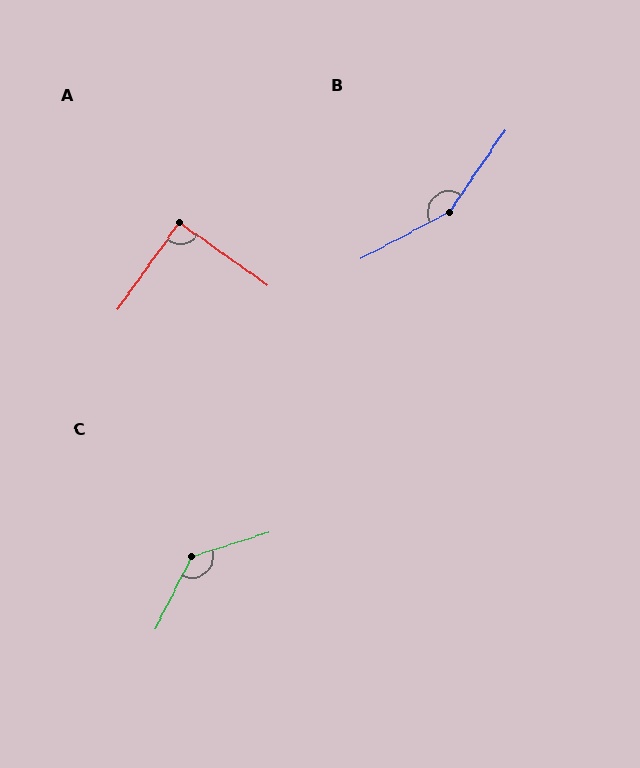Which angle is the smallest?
A, at approximately 90 degrees.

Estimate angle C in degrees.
Approximately 134 degrees.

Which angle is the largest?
B, at approximately 152 degrees.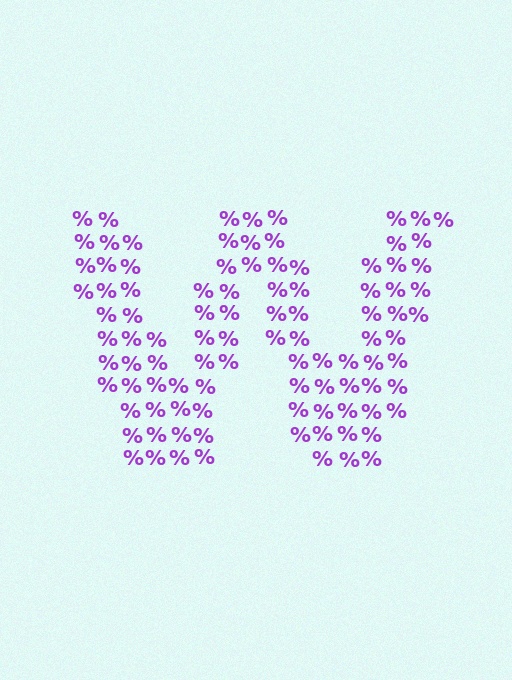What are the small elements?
The small elements are percent signs.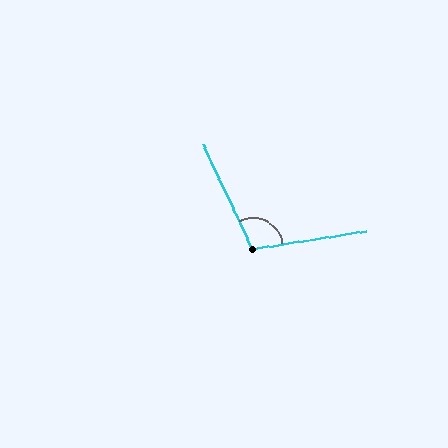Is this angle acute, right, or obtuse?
It is obtuse.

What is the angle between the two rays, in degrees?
Approximately 107 degrees.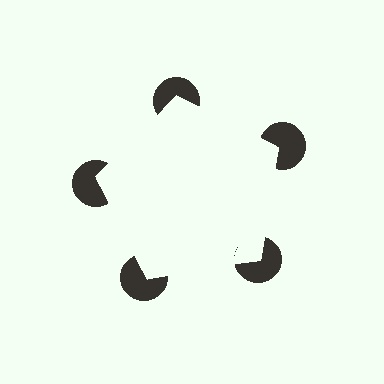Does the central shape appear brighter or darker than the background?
It typically appears slightly brighter than the background, even though no actual brightness change is drawn.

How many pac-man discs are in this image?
There are 5 — one at each vertex of the illusory pentagon.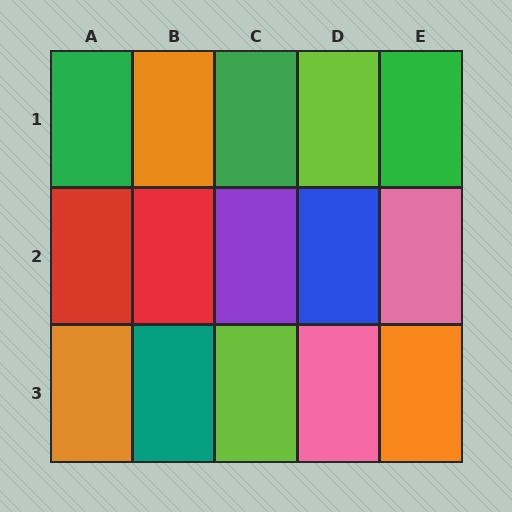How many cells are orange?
3 cells are orange.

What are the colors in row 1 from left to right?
Green, orange, green, lime, green.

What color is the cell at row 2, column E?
Pink.